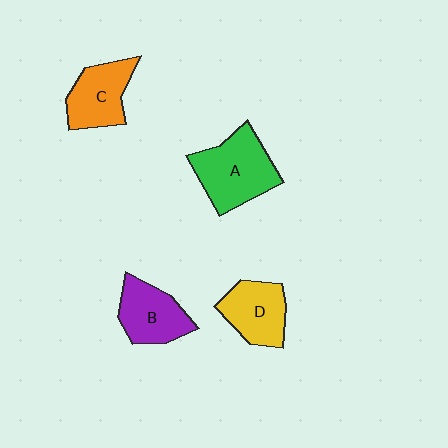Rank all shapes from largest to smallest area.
From largest to smallest: A (green), C (orange), B (purple), D (yellow).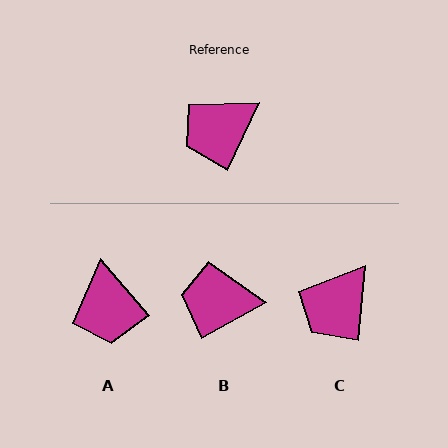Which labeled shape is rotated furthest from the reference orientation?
A, about 66 degrees away.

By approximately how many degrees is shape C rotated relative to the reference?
Approximately 20 degrees counter-clockwise.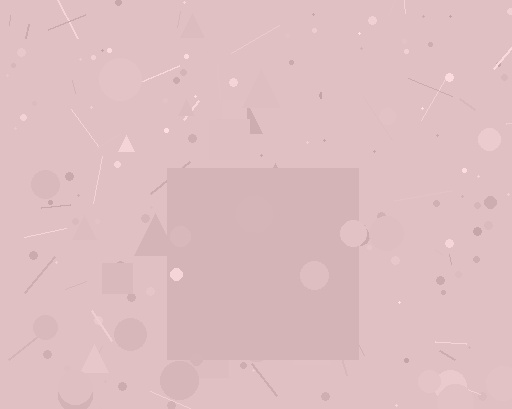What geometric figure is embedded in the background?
A square is embedded in the background.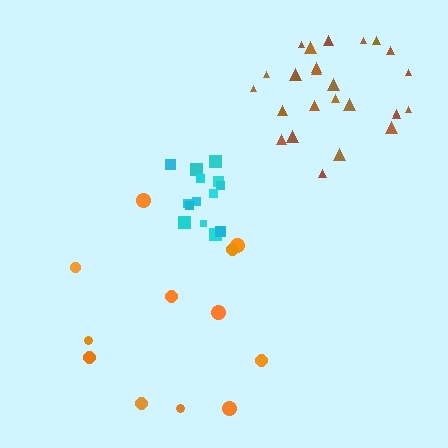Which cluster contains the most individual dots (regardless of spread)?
Brown (26).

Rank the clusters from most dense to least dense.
brown, cyan, orange.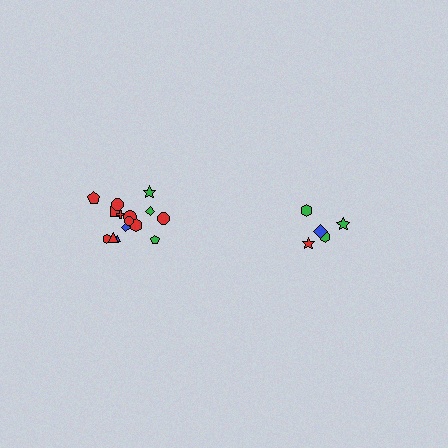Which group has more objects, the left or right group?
The left group.